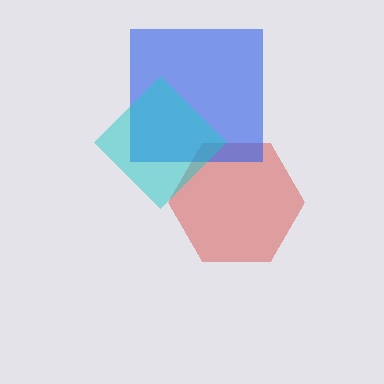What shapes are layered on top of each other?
The layered shapes are: a red hexagon, a blue square, a cyan diamond.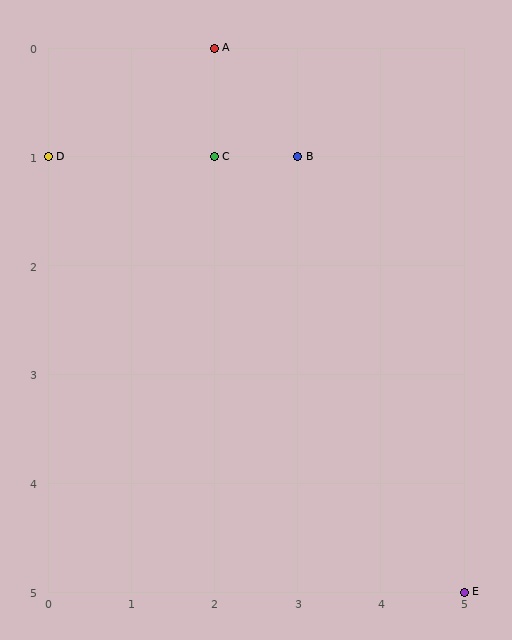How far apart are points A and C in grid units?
Points A and C are 1 row apart.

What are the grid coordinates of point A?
Point A is at grid coordinates (2, 0).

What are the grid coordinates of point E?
Point E is at grid coordinates (5, 5).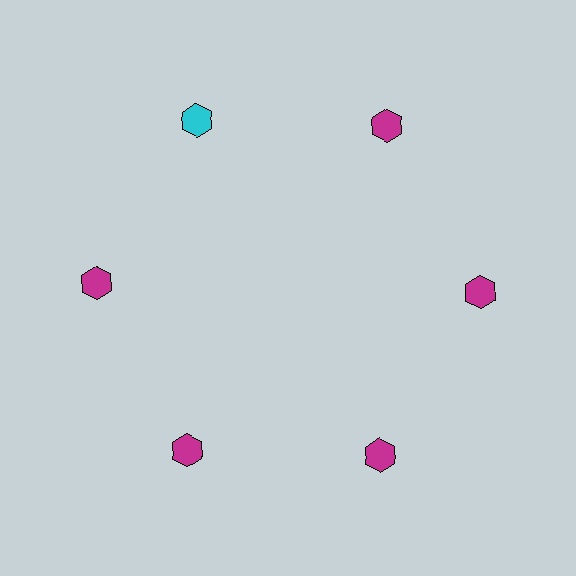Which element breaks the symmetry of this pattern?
The cyan hexagon at roughly the 11 o'clock position breaks the symmetry. All other shapes are magenta hexagons.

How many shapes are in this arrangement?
There are 6 shapes arranged in a ring pattern.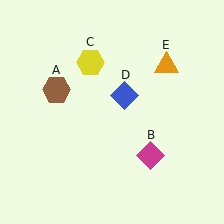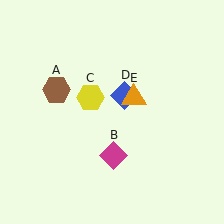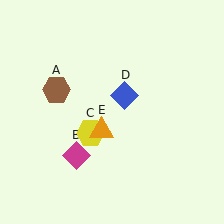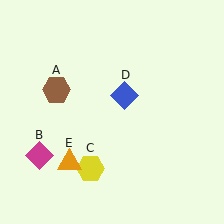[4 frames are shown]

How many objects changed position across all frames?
3 objects changed position: magenta diamond (object B), yellow hexagon (object C), orange triangle (object E).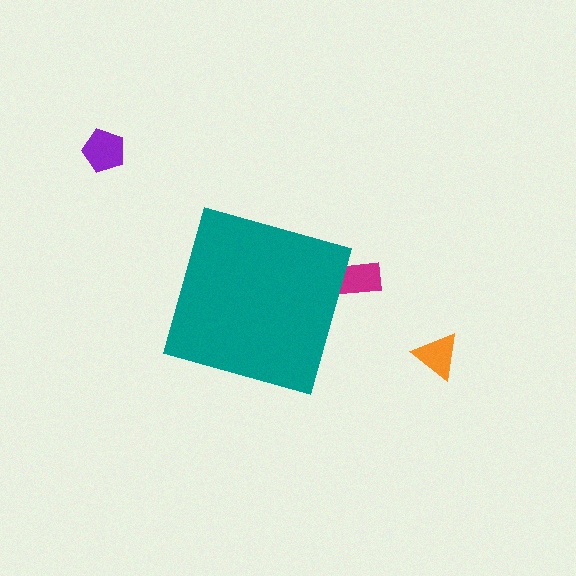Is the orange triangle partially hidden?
No, the orange triangle is fully visible.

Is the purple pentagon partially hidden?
No, the purple pentagon is fully visible.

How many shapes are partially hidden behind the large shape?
1 shape is partially hidden.